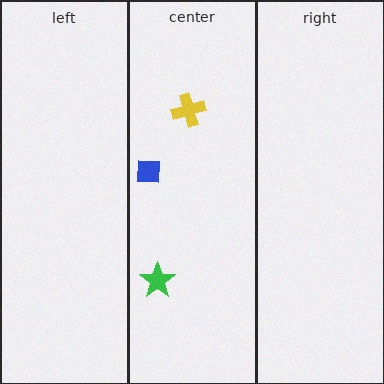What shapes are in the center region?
The green star, the yellow cross, the blue square.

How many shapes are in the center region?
3.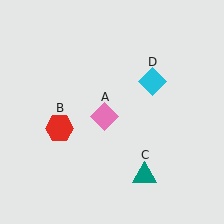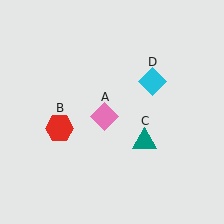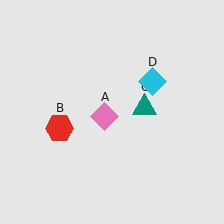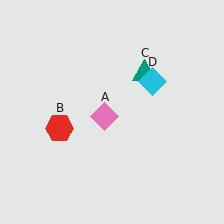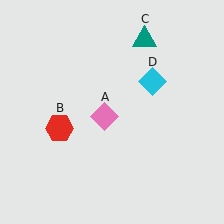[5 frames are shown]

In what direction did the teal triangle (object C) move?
The teal triangle (object C) moved up.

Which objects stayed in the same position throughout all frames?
Pink diamond (object A) and red hexagon (object B) and cyan diamond (object D) remained stationary.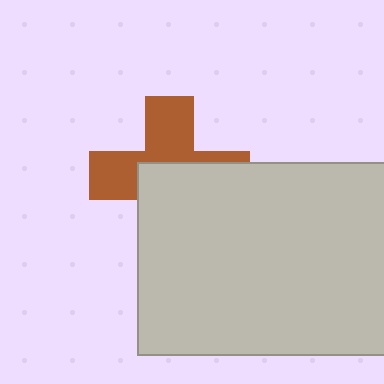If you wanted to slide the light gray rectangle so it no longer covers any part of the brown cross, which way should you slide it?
Slide it down — that is the most direct way to separate the two shapes.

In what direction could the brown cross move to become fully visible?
The brown cross could move up. That would shift it out from behind the light gray rectangle entirely.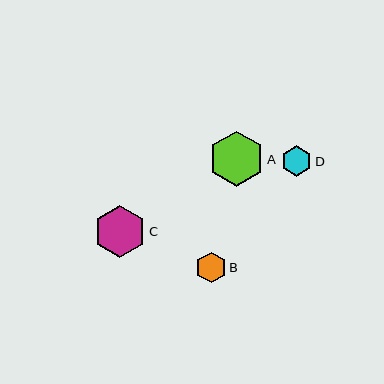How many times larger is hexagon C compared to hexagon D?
Hexagon C is approximately 1.7 times the size of hexagon D.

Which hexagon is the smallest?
Hexagon B is the smallest with a size of approximately 31 pixels.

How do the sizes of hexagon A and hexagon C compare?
Hexagon A and hexagon C are approximately the same size.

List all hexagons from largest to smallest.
From largest to smallest: A, C, D, B.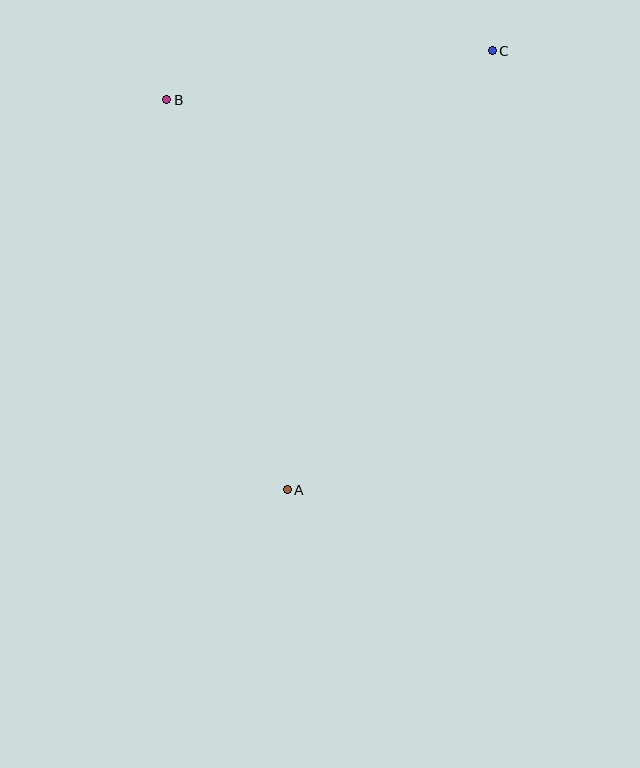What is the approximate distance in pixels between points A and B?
The distance between A and B is approximately 408 pixels.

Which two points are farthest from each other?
Points A and C are farthest from each other.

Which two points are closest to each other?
Points B and C are closest to each other.